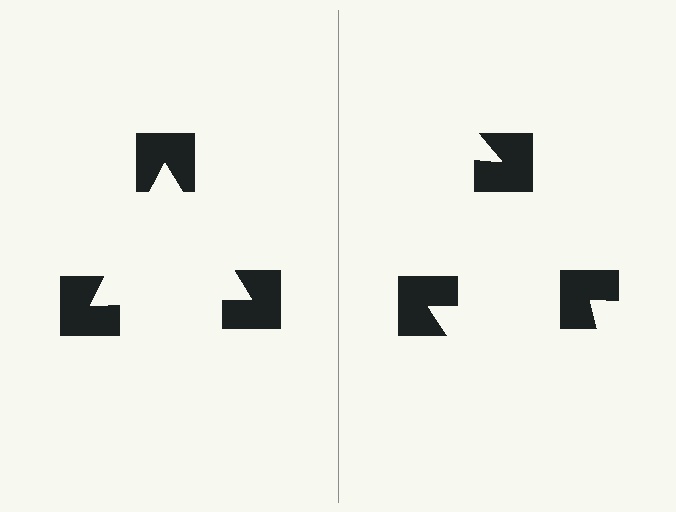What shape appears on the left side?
An illusory triangle.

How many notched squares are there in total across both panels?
6 — 3 on each side.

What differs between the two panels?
The notched squares are positioned identically on both sides; only the wedge orientations differ. On the left they align to a triangle; on the right they are misaligned.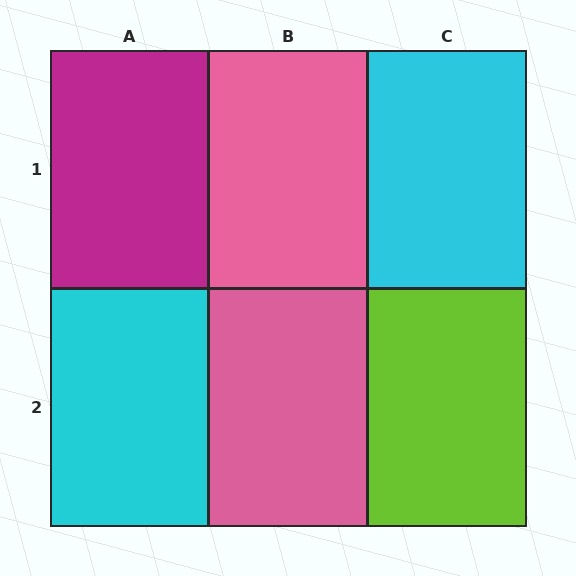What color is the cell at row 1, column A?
Magenta.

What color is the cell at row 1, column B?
Pink.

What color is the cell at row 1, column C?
Cyan.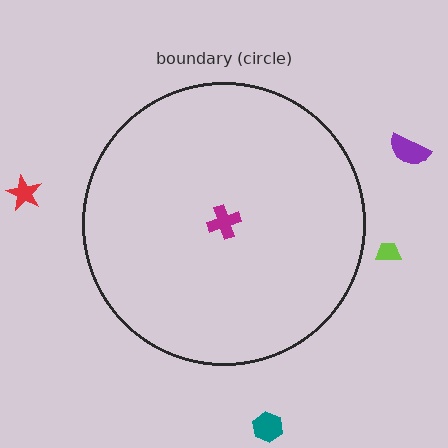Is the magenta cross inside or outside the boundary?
Inside.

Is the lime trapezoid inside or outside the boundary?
Outside.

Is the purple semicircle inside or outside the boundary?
Outside.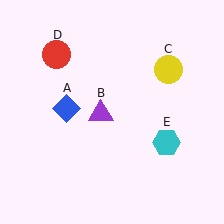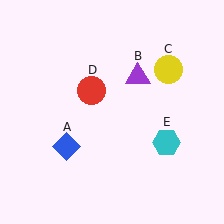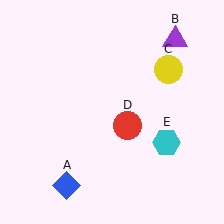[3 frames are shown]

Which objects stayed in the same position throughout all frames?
Yellow circle (object C) and cyan hexagon (object E) remained stationary.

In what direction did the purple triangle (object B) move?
The purple triangle (object B) moved up and to the right.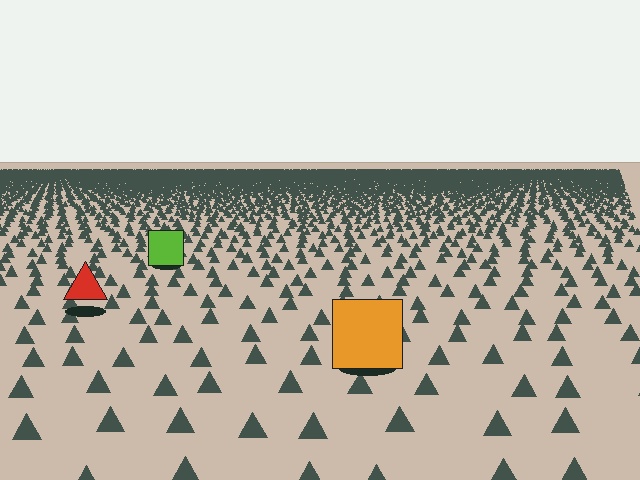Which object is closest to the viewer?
The orange square is closest. The texture marks near it are larger and more spread out.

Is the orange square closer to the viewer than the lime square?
Yes. The orange square is closer — you can tell from the texture gradient: the ground texture is coarser near it.